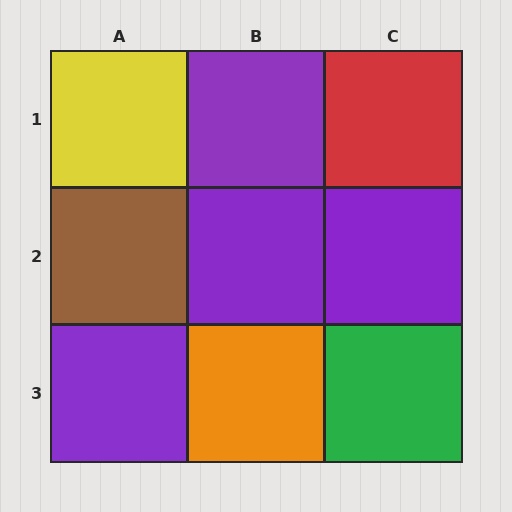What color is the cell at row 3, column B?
Orange.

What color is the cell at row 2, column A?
Brown.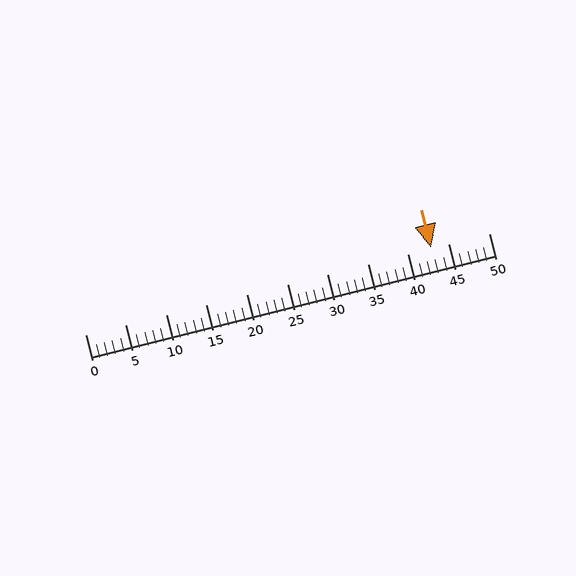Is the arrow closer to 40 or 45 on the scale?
The arrow is closer to 45.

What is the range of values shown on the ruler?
The ruler shows values from 0 to 50.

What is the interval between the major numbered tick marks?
The major tick marks are spaced 5 units apart.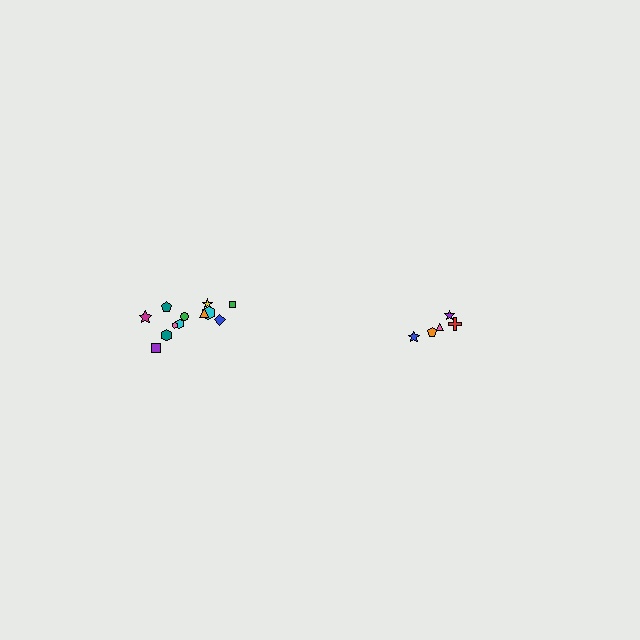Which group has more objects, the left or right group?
The left group.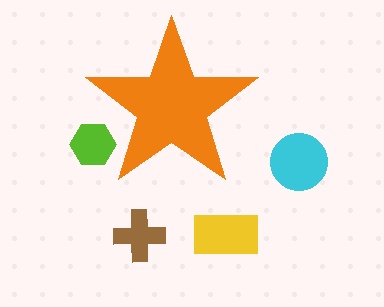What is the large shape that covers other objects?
An orange star.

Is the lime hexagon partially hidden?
Yes, the lime hexagon is partially hidden behind the orange star.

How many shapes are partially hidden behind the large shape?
1 shape is partially hidden.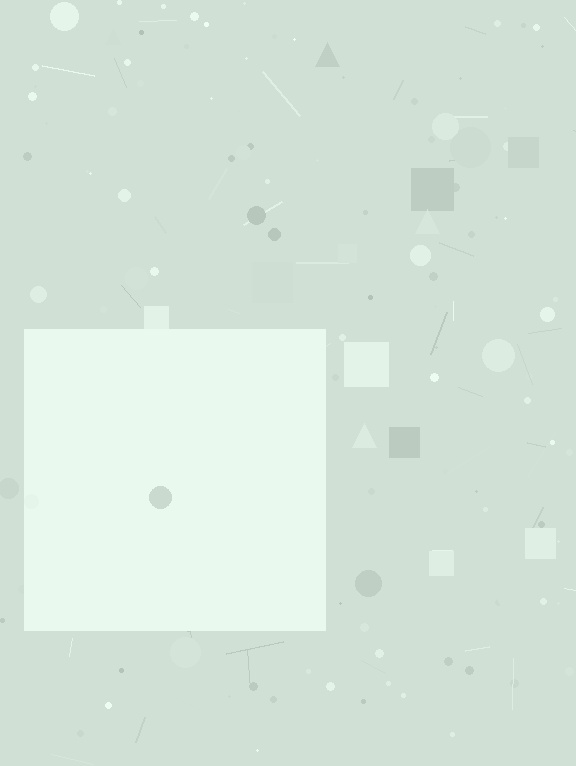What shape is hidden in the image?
A square is hidden in the image.